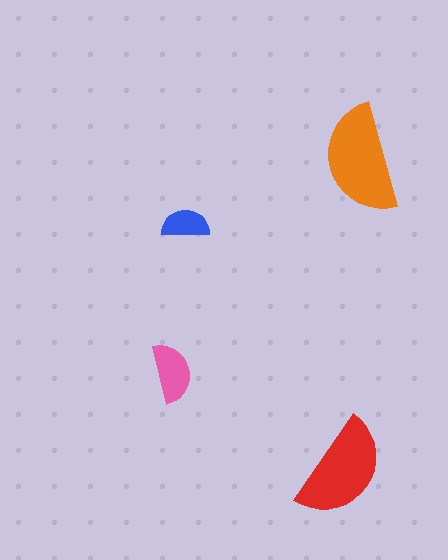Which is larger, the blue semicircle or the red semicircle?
The red one.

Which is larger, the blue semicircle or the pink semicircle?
The pink one.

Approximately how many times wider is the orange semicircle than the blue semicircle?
About 2 times wider.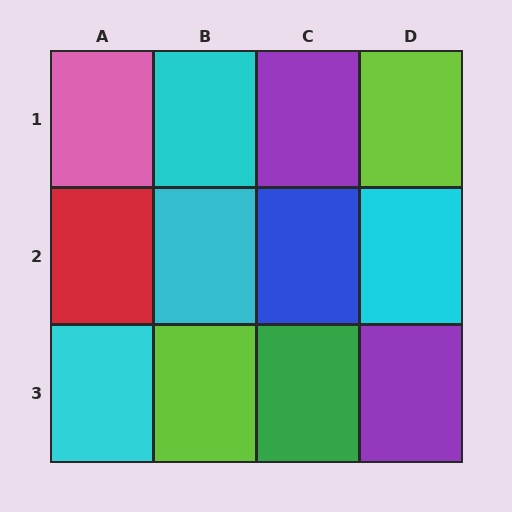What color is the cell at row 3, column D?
Purple.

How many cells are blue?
1 cell is blue.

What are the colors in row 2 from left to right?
Red, cyan, blue, cyan.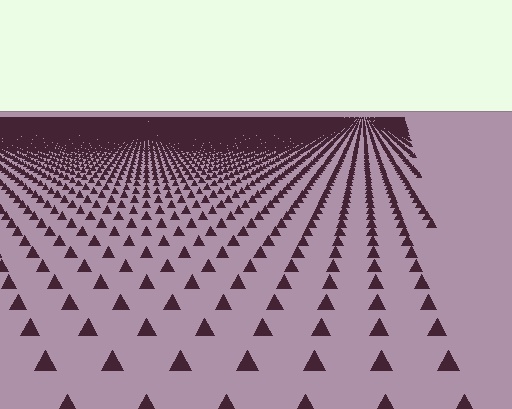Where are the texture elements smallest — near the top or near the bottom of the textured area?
Near the top.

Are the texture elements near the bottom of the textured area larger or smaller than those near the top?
Larger. Near the bottom, elements are closer to the viewer and appear at a bigger on-screen size.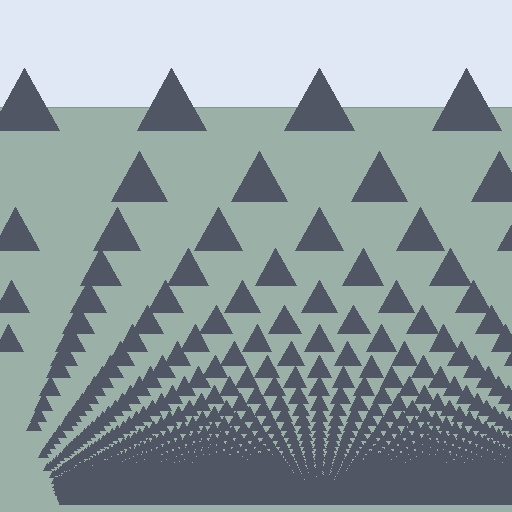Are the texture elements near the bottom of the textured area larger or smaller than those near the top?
Smaller. The gradient is inverted — elements near the bottom are smaller and denser.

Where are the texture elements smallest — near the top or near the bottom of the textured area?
Near the bottom.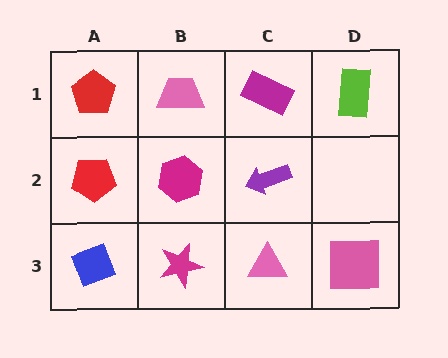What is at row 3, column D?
A pink square.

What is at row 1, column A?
A red pentagon.